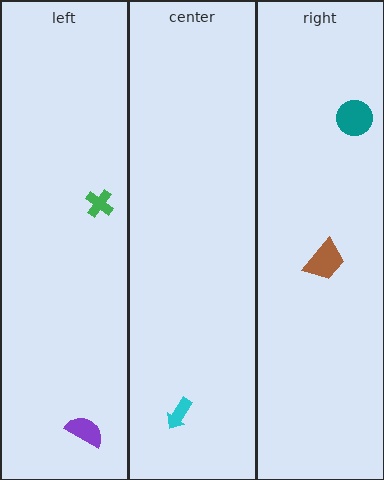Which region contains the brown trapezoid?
The right region.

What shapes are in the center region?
The cyan arrow.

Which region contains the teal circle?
The right region.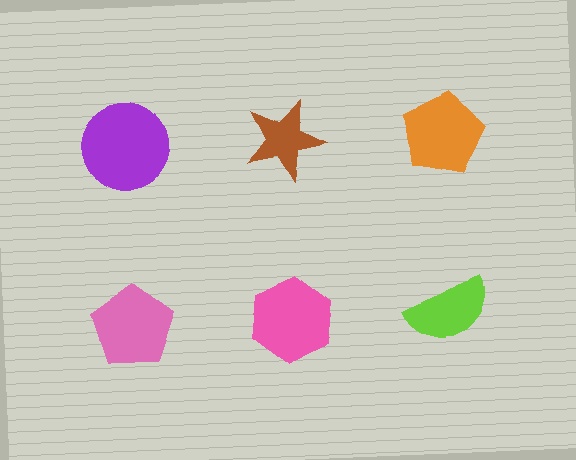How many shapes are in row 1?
3 shapes.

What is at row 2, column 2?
A pink hexagon.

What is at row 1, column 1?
A purple circle.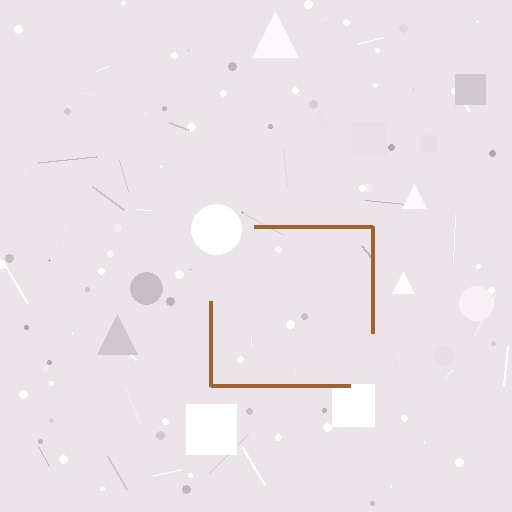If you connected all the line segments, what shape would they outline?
They would outline a square.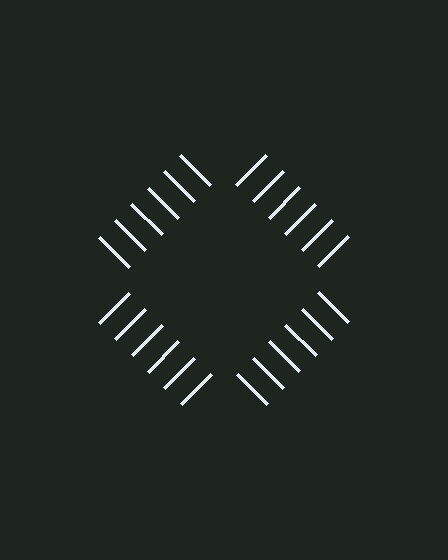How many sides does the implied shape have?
4 sides — the line-ends trace a square.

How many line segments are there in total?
24 — 6 along each of the 4 edges.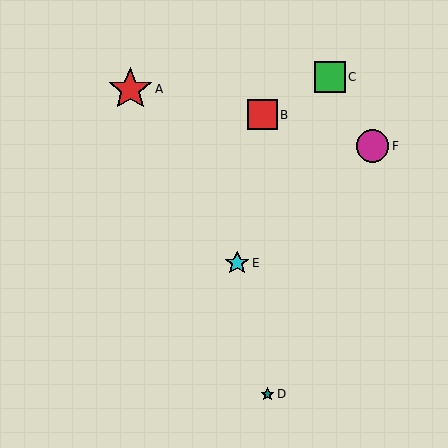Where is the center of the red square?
The center of the red square is at (262, 115).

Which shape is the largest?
The red star (labeled A) is the largest.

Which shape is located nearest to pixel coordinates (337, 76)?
The green square (labeled C) at (330, 77) is nearest to that location.